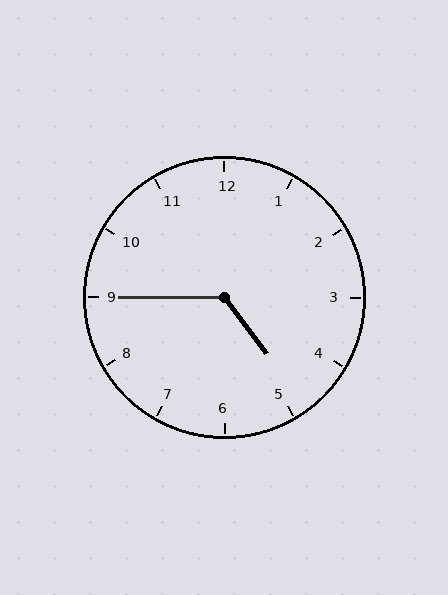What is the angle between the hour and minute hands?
Approximately 128 degrees.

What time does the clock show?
4:45.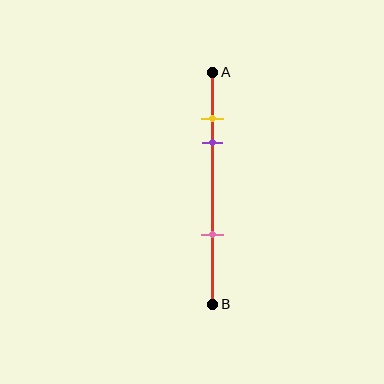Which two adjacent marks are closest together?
The yellow and purple marks are the closest adjacent pair.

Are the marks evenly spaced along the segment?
No, the marks are not evenly spaced.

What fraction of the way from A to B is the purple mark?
The purple mark is approximately 30% (0.3) of the way from A to B.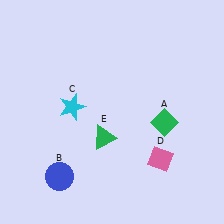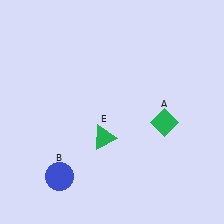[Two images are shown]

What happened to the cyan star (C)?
The cyan star (C) was removed in Image 2. It was in the top-left area of Image 1.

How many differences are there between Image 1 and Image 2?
There are 2 differences between the two images.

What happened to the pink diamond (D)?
The pink diamond (D) was removed in Image 2. It was in the bottom-right area of Image 1.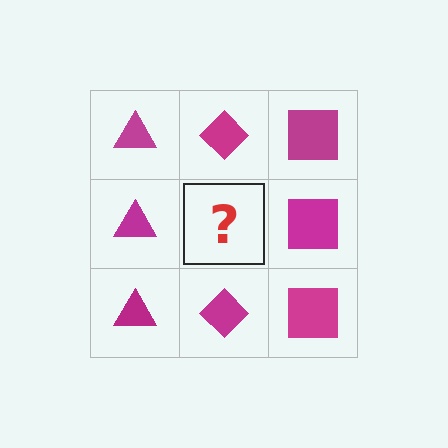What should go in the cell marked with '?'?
The missing cell should contain a magenta diamond.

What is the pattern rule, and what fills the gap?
The rule is that each column has a consistent shape. The gap should be filled with a magenta diamond.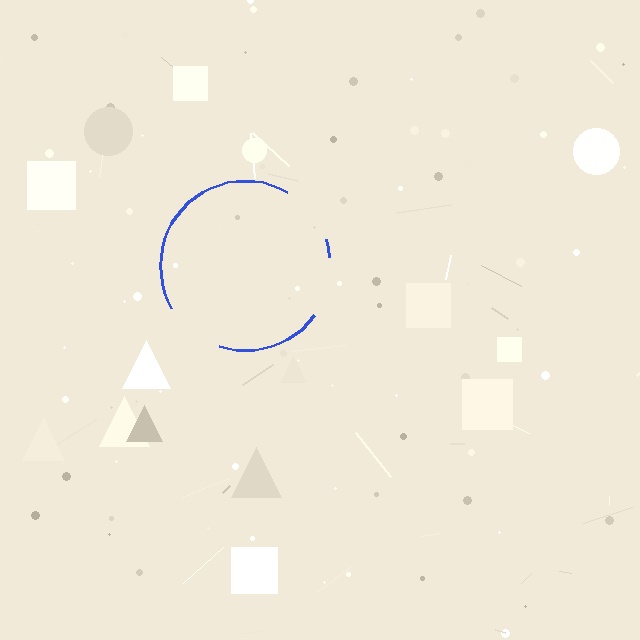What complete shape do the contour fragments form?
The contour fragments form a circle.